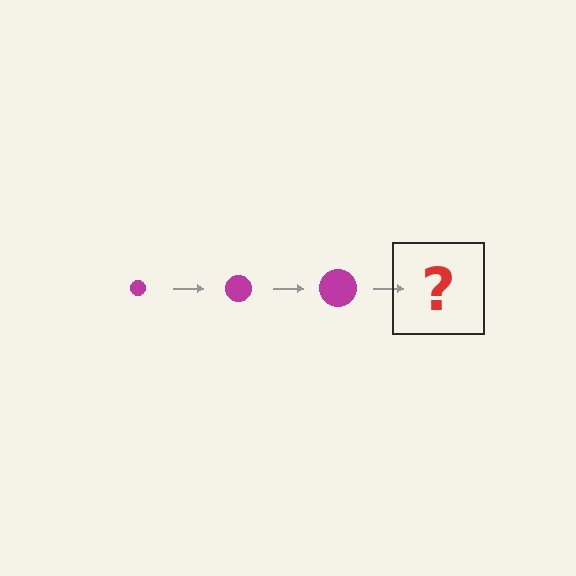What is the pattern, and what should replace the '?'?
The pattern is that the circle gets progressively larger each step. The '?' should be a magenta circle, larger than the previous one.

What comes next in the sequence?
The next element should be a magenta circle, larger than the previous one.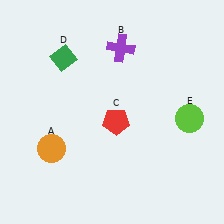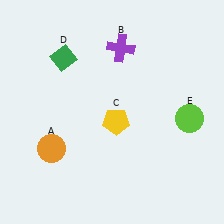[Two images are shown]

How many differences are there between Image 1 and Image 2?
There is 1 difference between the two images.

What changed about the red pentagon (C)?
In Image 1, C is red. In Image 2, it changed to yellow.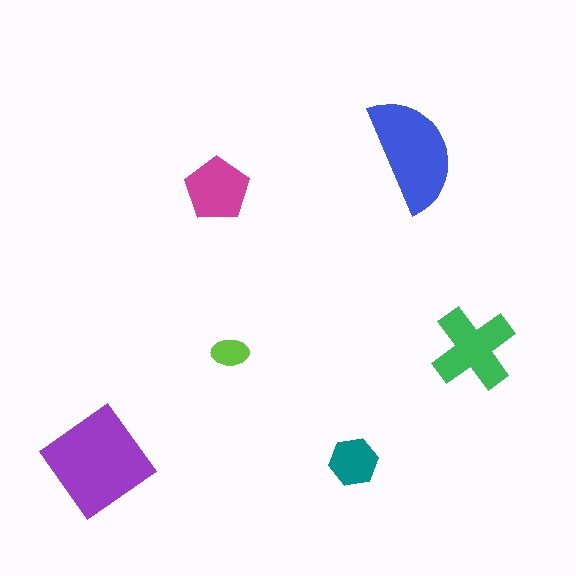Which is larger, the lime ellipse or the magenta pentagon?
The magenta pentagon.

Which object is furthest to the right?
The green cross is rightmost.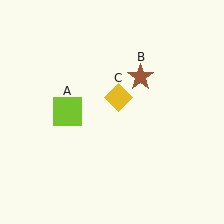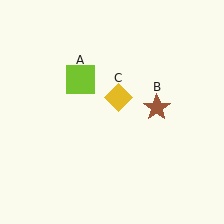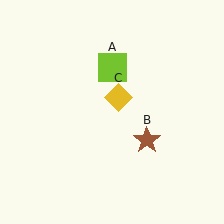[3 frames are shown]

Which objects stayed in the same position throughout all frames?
Yellow diamond (object C) remained stationary.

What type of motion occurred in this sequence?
The lime square (object A), brown star (object B) rotated clockwise around the center of the scene.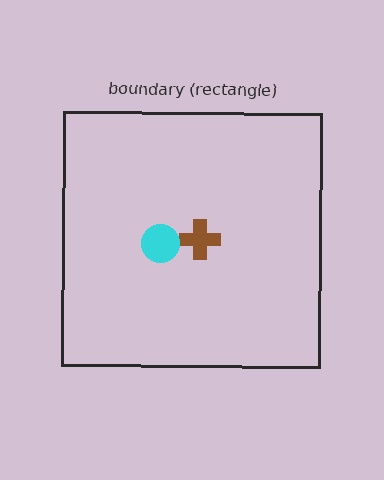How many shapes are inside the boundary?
2 inside, 0 outside.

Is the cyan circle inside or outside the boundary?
Inside.